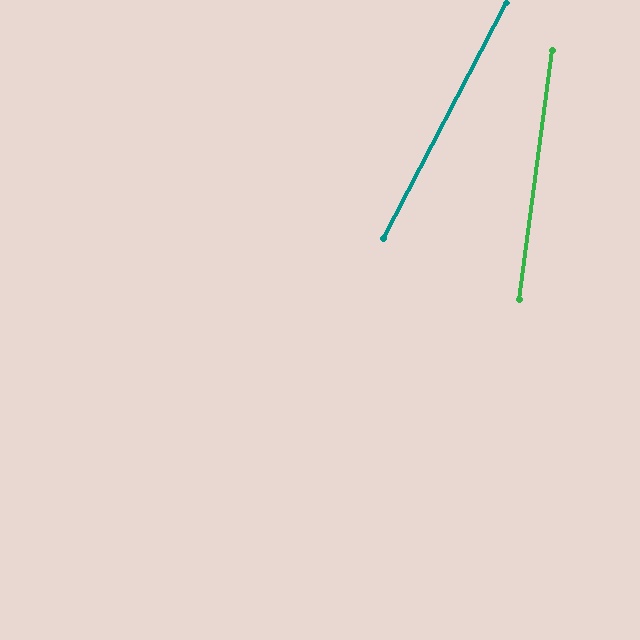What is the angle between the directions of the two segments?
Approximately 20 degrees.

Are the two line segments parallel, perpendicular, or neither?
Neither parallel nor perpendicular — they differ by about 20°.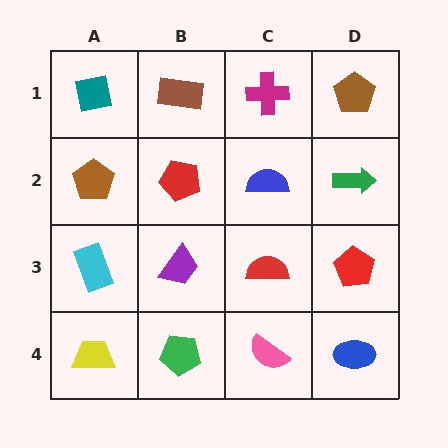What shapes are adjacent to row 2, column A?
A teal square (row 1, column A), a cyan rectangle (row 3, column A), a red pentagon (row 2, column B).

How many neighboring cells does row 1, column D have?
2.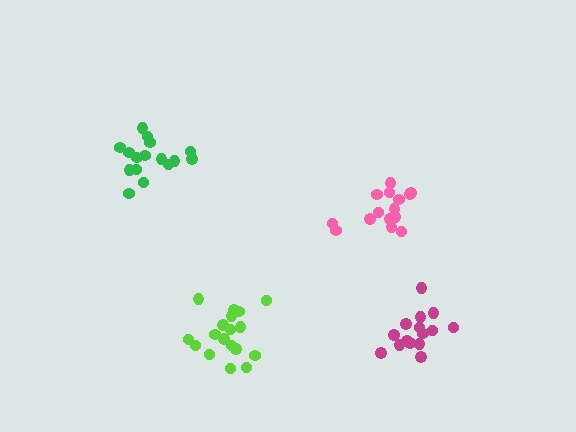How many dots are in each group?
Group 1: 18 dots, Group 2: 15 dots, Group 3: 15 dots, Group 4: 16 dots (64 total).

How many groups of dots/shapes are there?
There are 4 groups.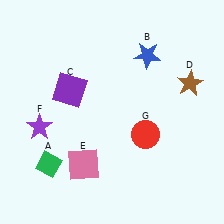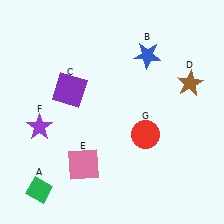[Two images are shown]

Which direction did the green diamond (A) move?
The green diamond (A) moved down.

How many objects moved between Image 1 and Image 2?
1 object moved between the two images.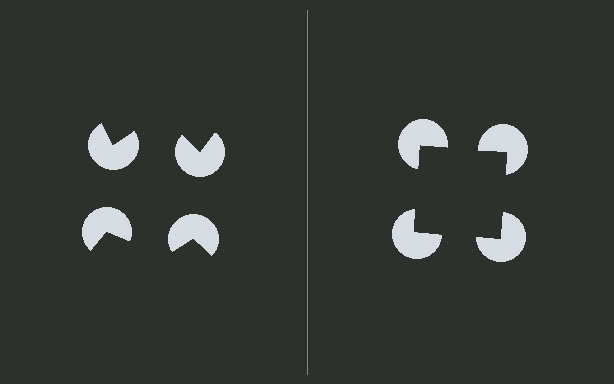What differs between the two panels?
The pac-man discs are positioned identically on both sides; only the wedge orientations differ. On the right they align to a square; on the left they are misaligned.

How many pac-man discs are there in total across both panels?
8 — 4 on each side.